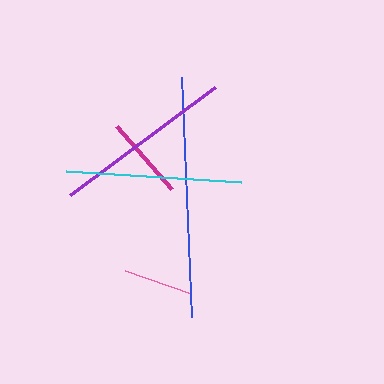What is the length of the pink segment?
The pink segment is approximately 69 pixels long.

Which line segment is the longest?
The blue line is the longest at approximately 240 pixels.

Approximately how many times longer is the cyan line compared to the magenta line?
The cyan line is approximately 2.1 times the length of the magenta line.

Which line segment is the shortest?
The pink line is the shortest at approximately 69 pixels.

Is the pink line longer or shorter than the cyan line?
The cyan line is longer than the pink line.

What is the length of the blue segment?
The blue segment is approximately 240 pixels long.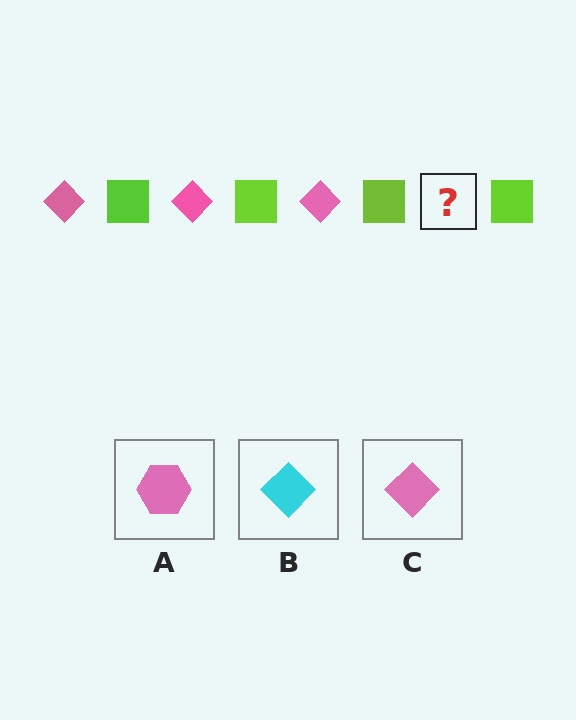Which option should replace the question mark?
Option C.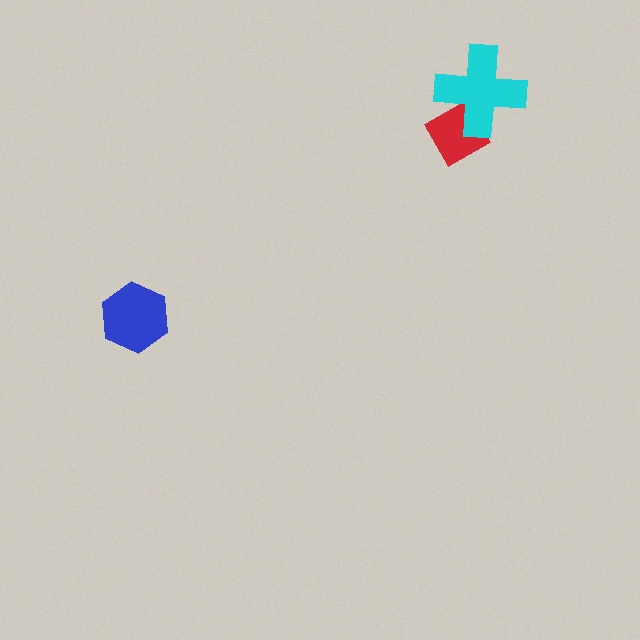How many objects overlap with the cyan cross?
1 object overlaps with the cyan cross.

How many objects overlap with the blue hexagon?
0 objects overlap with the blue hexagon.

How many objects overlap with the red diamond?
1 object overlaps with the red diamond.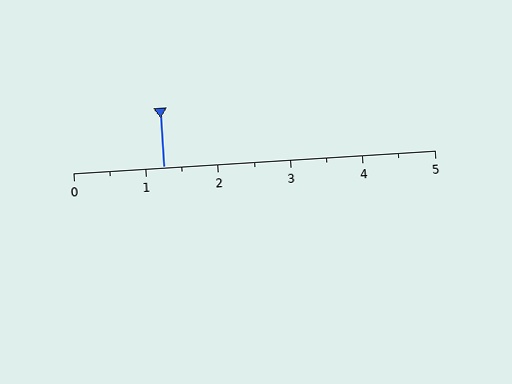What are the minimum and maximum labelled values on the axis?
The axis runs from 0 to 5.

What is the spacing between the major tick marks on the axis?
The major ticks are spaced 1 apart.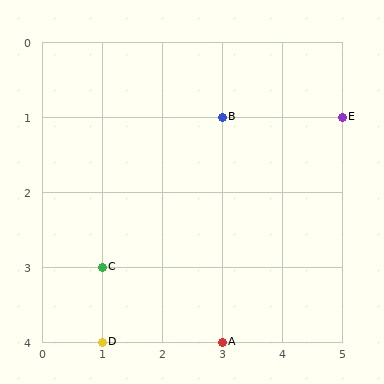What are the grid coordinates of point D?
Point D is at grid coordinates (1, 4).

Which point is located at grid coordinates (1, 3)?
Point C is at (1, 3).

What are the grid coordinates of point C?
Point C is at grid coordinates (1, 3).